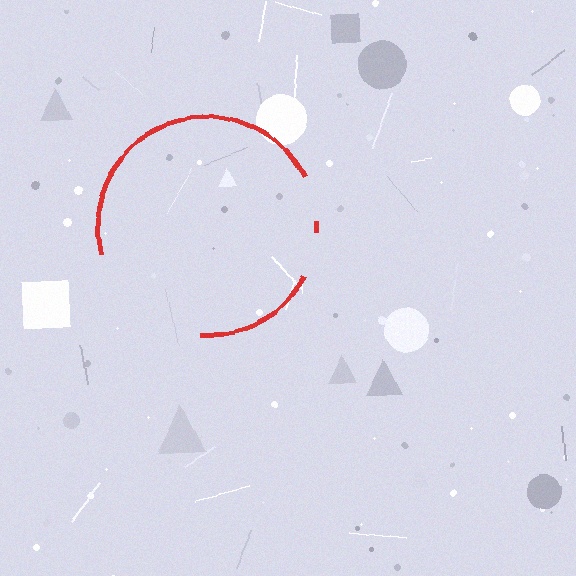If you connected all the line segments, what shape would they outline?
They would outline a circle.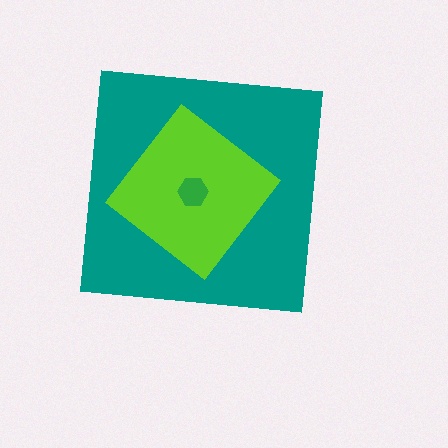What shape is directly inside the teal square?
The lime diamond.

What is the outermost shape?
The teal square.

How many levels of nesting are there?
3.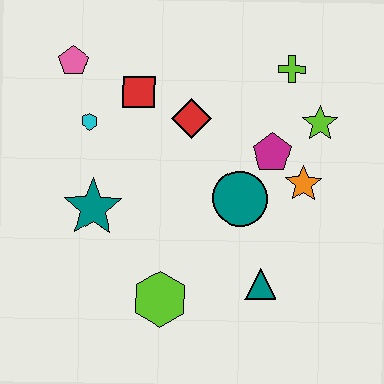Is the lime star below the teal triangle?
No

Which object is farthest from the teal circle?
The pink pentagon is farthest from the teal circle.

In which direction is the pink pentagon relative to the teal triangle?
The pink pentagon is above the teal triangle.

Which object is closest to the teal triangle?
The teal circle is closest to the teal triangle.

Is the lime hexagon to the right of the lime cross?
No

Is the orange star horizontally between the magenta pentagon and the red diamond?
No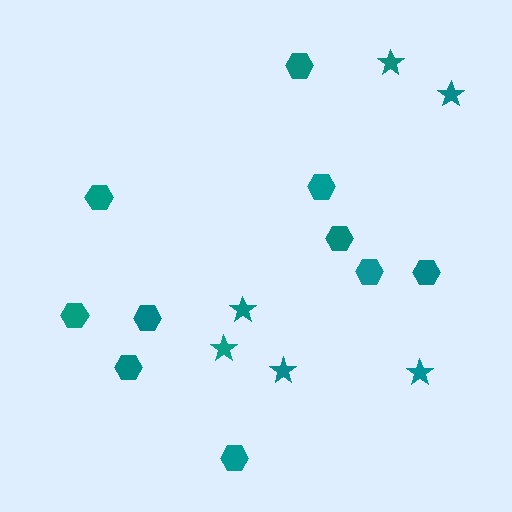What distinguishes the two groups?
There are 2 groups: one group of stars (6) and one group of hexagons (10).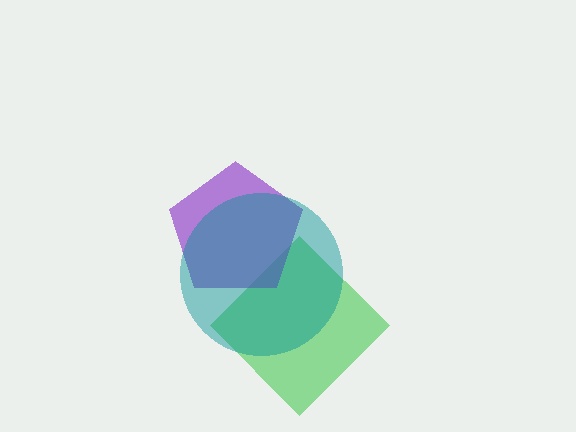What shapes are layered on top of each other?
The layered shapes are: a green diamond, a purple pentagon, a teal circle.